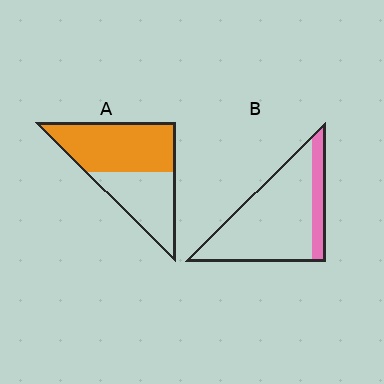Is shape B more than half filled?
No.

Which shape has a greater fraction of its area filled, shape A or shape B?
Shape A.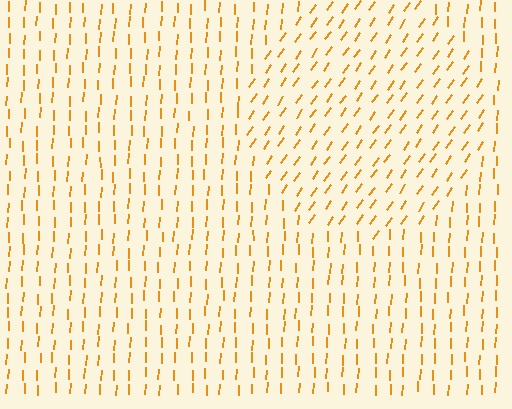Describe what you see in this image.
The image is filled with small orange line segments. A circle region in the image has lines oriented differently from the surrounding lines, creating a visible texture boundary.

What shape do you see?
I see a circle.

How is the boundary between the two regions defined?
The boundary is defined purely by a change in line orientation (approximately 33 degrees difference). All lines are the same color and thickness.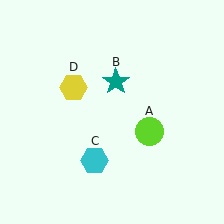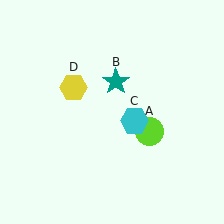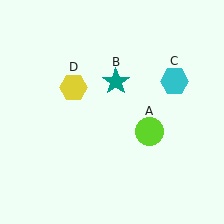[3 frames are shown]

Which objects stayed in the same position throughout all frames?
Lime circle (object A) and teal star (object B) and yellow hexagon (object D) remained stationary.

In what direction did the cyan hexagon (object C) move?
The cyan hexagon (object C) moved up and to the right.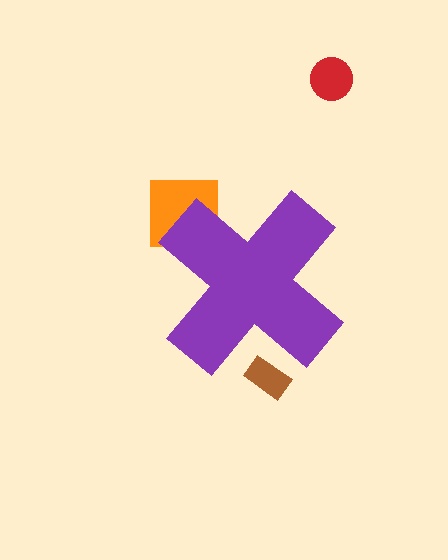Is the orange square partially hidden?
Yes, the orange square is partially hidden behind the purple cross.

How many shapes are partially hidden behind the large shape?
2 shapes are partially hidden.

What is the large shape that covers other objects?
A purple cross.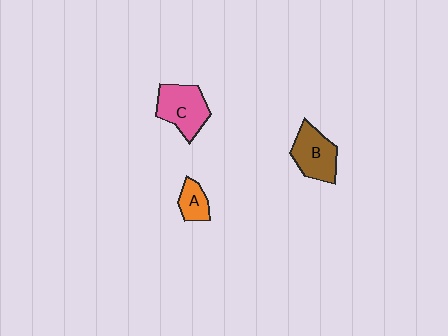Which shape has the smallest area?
Shape A (orange).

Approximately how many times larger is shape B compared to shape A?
Approximately 1.9 times.